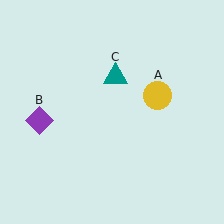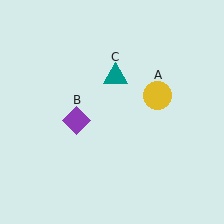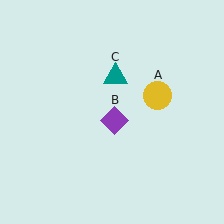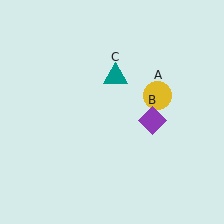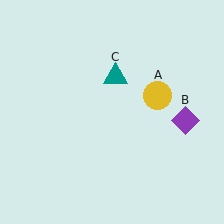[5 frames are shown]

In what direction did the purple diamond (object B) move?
The purple diamond (object B) moved right.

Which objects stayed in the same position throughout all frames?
Yellow circle (object A) and teal triangle (object C) remained stationary.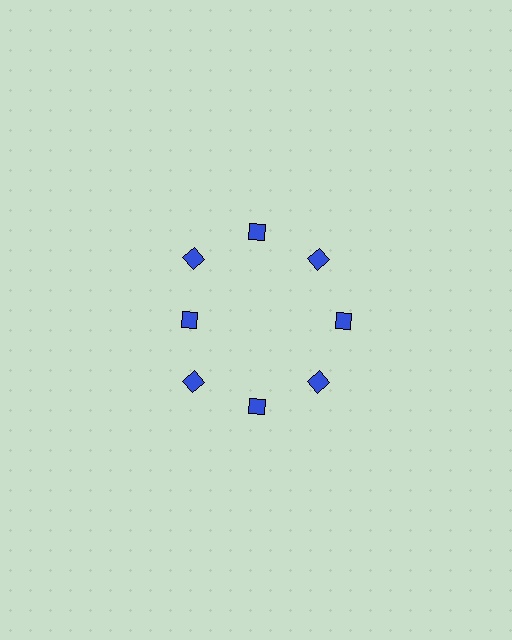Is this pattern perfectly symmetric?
No. The 8 blue diamonds are arranged in a ring, but one element near the 9 o'clock position is pulled inward toward the center, breaking the 8-fold rotational symmetry.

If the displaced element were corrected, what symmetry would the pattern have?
It would have 8-fold rotational symmetry — the pattern would map onto itself every 45 degrees.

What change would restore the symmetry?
The symmetry would be restored by moving it outward, back onto the ring so that all 8 diamonds sit at equal angles and equal distance from the center.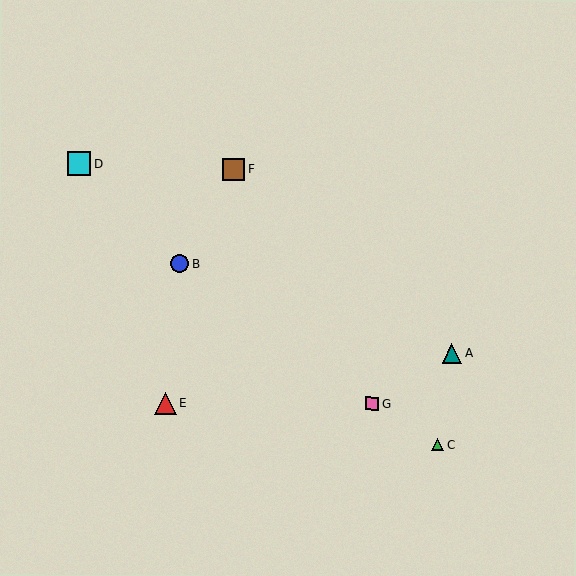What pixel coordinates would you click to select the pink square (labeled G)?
Click at (372, 404) to select the pink square G.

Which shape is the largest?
The cyan square (labeled D) is the largest.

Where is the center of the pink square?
The center of the pink square is at (372, 404).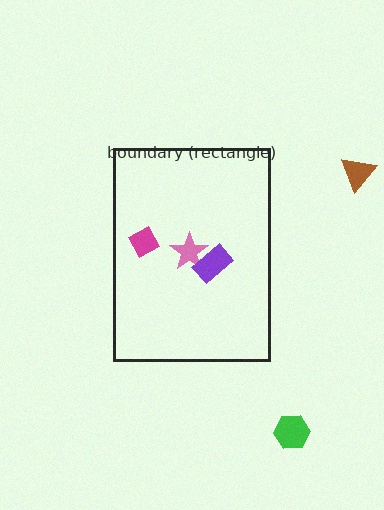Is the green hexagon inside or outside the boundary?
Outside.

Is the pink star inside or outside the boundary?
Inside.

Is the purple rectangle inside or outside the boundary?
Inside.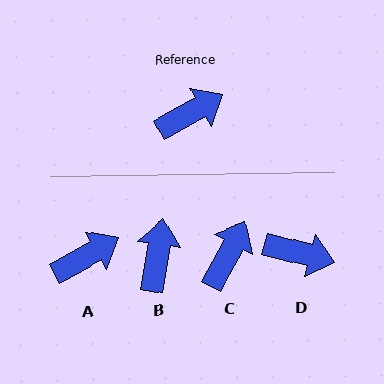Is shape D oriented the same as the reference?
No, it is off by about 44 degrees.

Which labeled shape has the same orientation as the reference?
A.